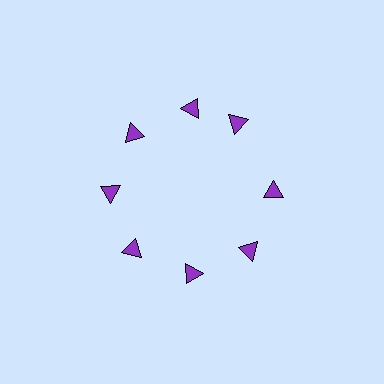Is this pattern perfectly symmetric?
No. The 8 purple triangles are arranged in a ring, but one element near the 2 o'clock position is rotated out of alignment along the ring, breaking the 8-fold rotational symmetry.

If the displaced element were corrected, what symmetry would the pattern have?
It would have 8-fold rotational symmetry — the pattern would map onto itself every 45 degrees.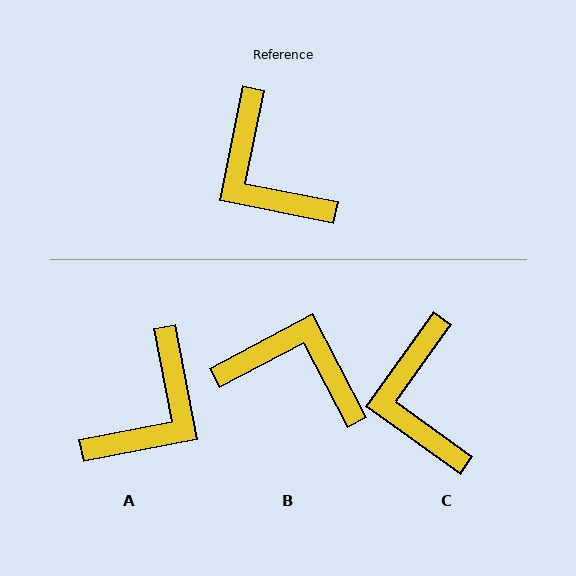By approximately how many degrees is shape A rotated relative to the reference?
Approximately 112 degrees counter-clockwise.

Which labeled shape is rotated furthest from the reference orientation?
B, about 141 degrees away.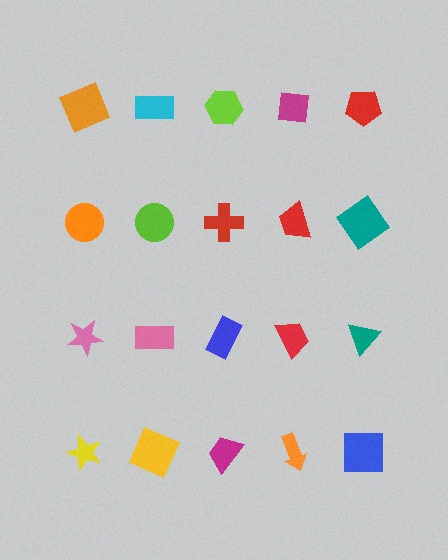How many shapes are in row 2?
5 shapes.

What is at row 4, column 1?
A yellow star.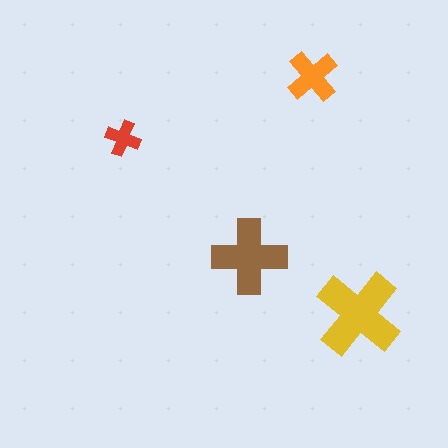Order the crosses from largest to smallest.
the yellow one, the brown one, the orange one, the red one.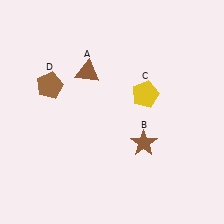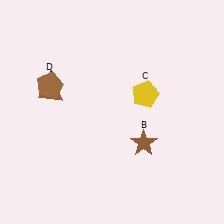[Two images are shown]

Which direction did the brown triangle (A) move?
The brown triangle (A) moved left.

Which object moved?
The brown triangle (A) moved left.